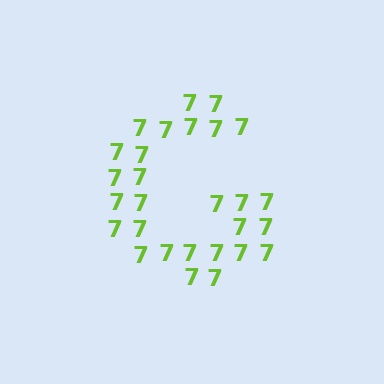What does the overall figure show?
The overall figure shows the letter G.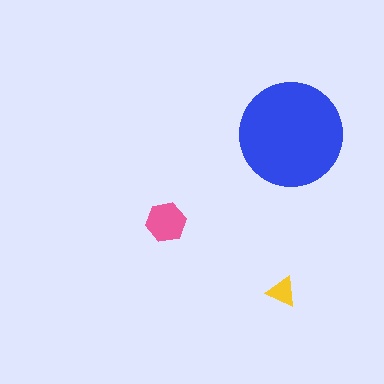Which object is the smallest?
The yellow triangle.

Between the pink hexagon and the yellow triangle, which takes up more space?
The pink hexagon.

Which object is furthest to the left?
The pink hexagon is leftmost.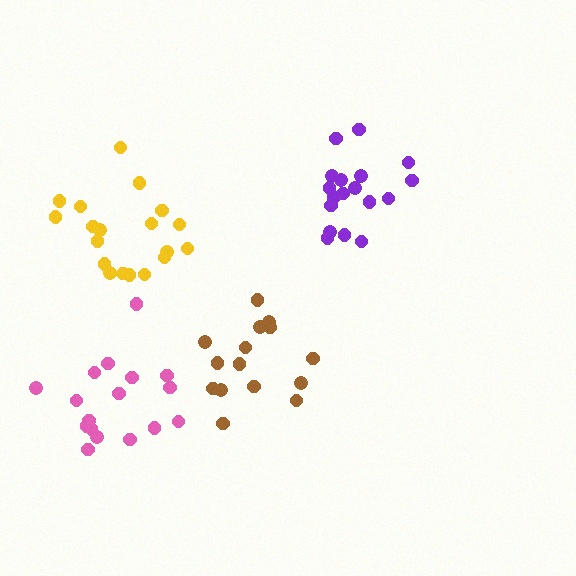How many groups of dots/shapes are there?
There are 4 groups.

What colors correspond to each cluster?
The clusters are colored: pink, yellow, brown, purple.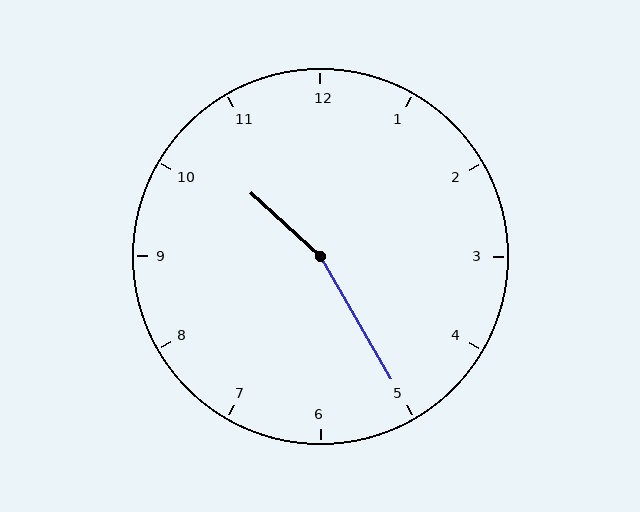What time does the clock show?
10:25.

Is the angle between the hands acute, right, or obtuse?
It is obtuse.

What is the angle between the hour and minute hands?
Approximately 162 degrees.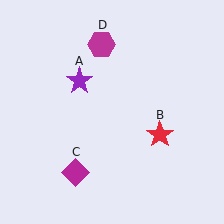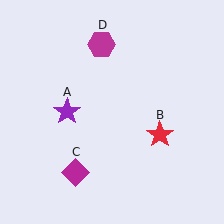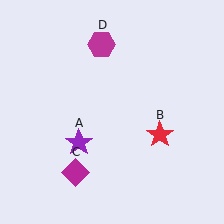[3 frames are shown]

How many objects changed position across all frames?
1 object changed position: purple star (object A).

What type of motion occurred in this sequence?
The purple star (object A) rotated counterclockwise around the center of the scene.